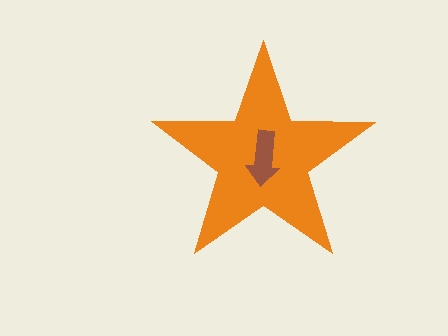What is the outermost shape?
The orange star.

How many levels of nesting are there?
2.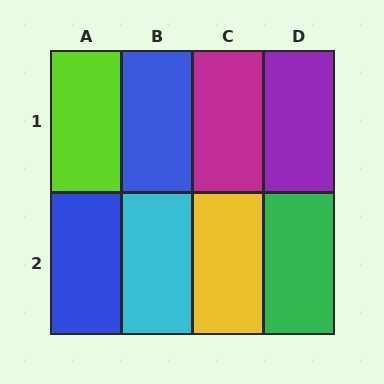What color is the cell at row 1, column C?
Magenta.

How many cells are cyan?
1 cell is cyan.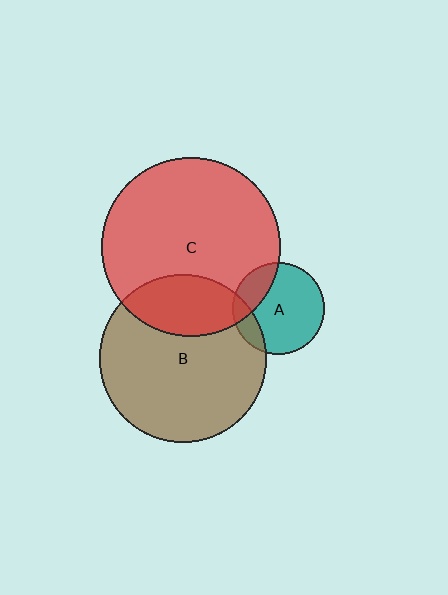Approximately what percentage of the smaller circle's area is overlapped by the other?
Approximately 15%.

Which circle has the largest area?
Circle C (red).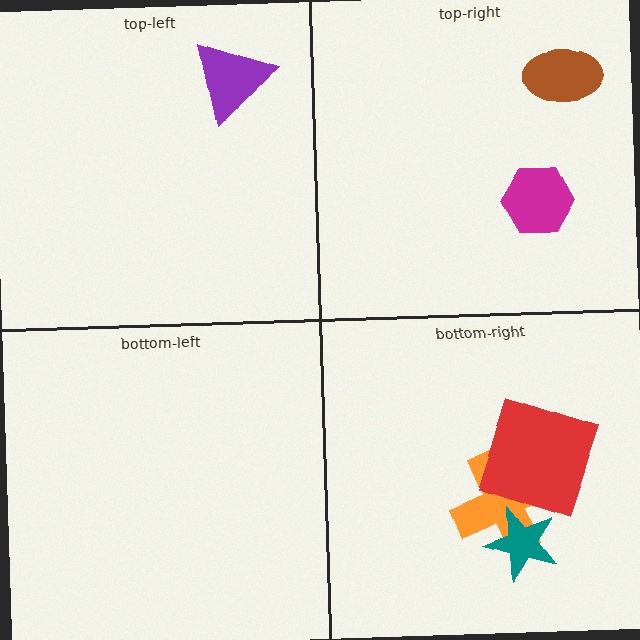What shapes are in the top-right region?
The brown ellipse, the magenta hexagon.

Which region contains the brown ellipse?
The top-right region.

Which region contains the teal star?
The bottom-right region.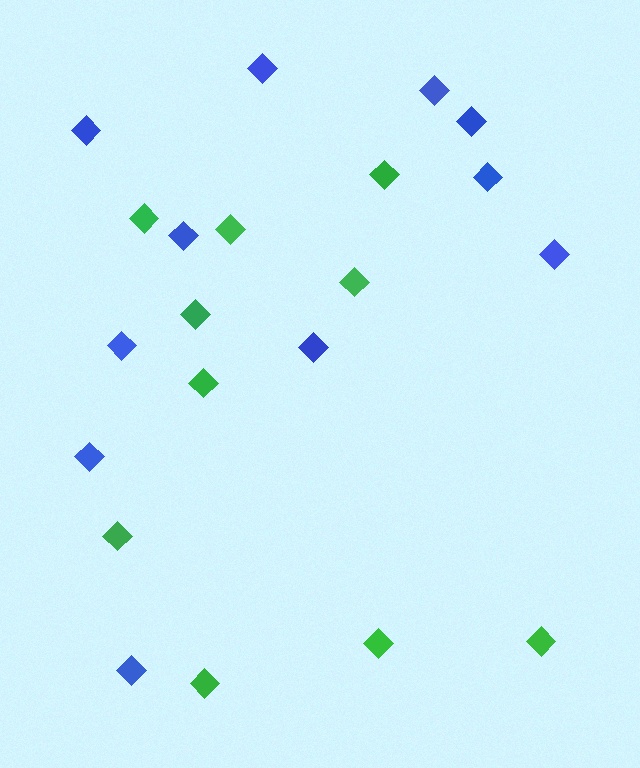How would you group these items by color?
There are 2 groups: one group of blue diamonds (11) and one group of green diamonds (10).